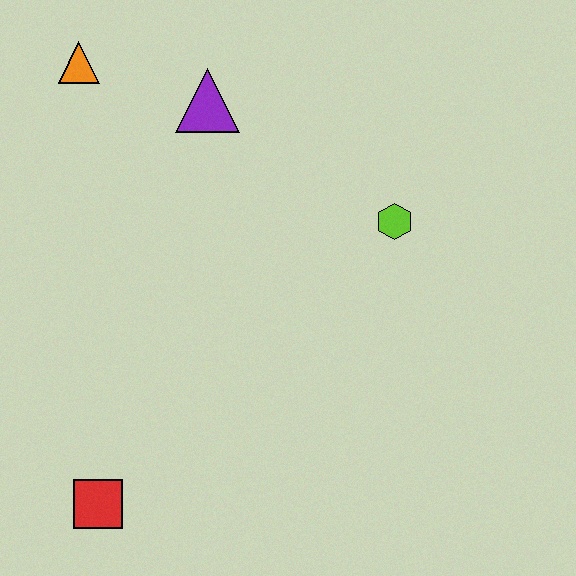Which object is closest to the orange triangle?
The purple triangle is closest to the orange triangle.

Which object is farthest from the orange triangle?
The red square is farthest from the orange triangle.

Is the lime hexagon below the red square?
No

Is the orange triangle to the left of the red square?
Yes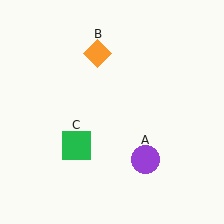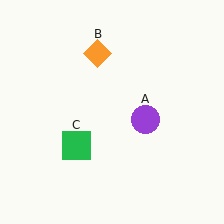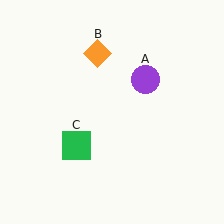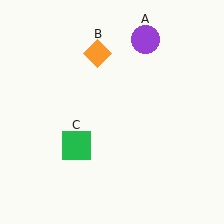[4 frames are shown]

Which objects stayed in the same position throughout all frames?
Orange diamond (object B) and green square (object C) remained stationary.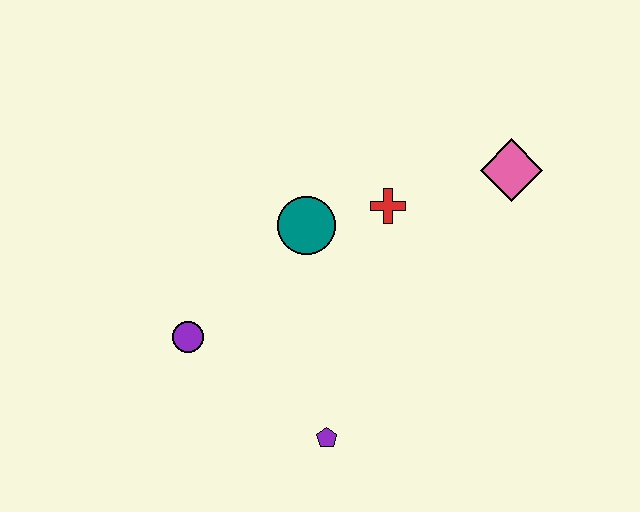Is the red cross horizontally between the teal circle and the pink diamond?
Yes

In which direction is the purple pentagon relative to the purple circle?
The purple pentagon is to the right of the purple circle.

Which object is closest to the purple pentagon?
The purple circle is closest to the purple pentagon.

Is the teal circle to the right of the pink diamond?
No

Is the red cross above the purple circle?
Yes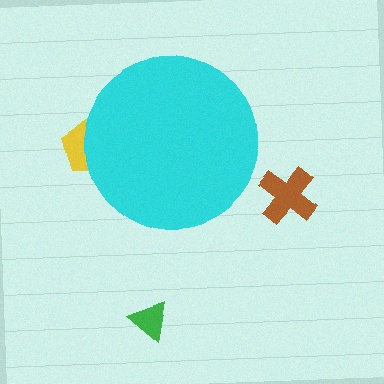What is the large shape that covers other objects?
A cyan circle.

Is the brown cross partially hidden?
No, the brown cross is fully visible.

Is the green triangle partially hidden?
No, the green triangle is fully visible.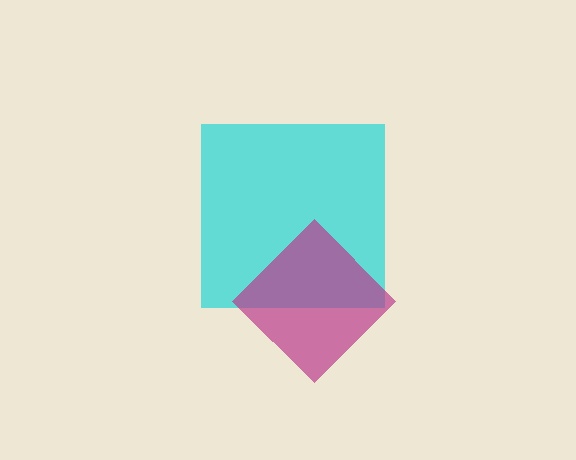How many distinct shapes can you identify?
There are 2 distinct shapes: a cyan square, a magenta diamond.